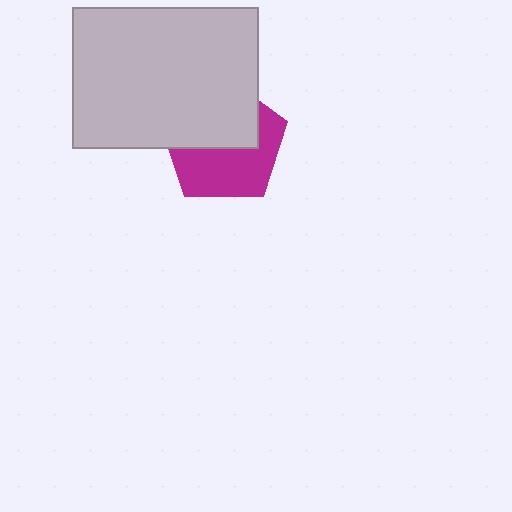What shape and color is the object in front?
The object in front is a light gray rectangle.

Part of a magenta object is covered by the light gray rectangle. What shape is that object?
It is a pentagon.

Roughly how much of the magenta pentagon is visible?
About half of it is visible (roughly 50%).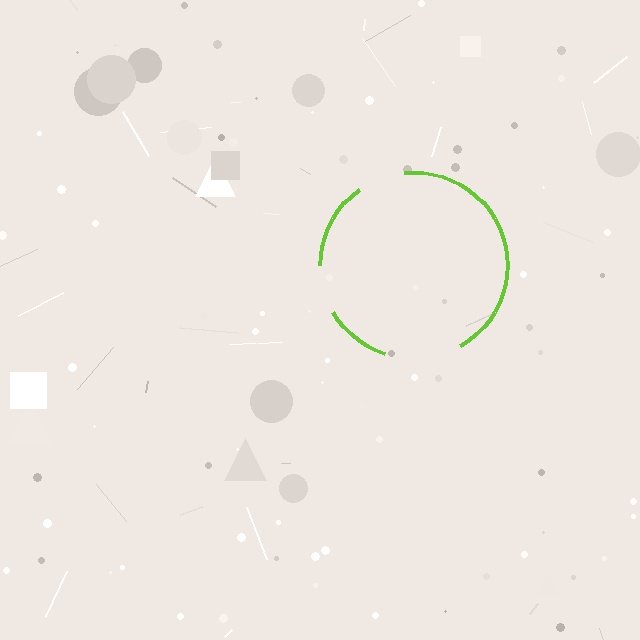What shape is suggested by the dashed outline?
The dashed outline suggests a circle.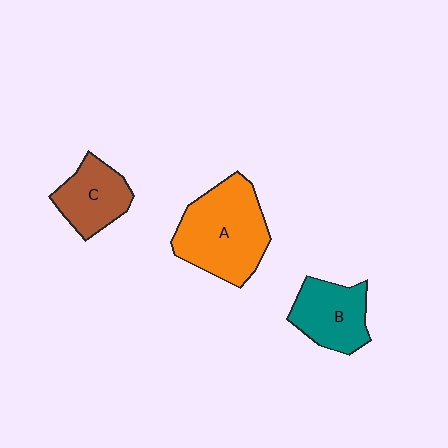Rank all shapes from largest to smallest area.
From largest to smallest: A (orange), B (teal), C (brown).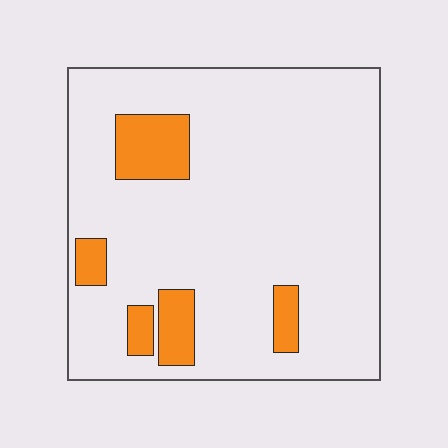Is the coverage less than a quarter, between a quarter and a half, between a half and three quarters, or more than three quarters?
Less than a quarter.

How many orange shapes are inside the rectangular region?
5.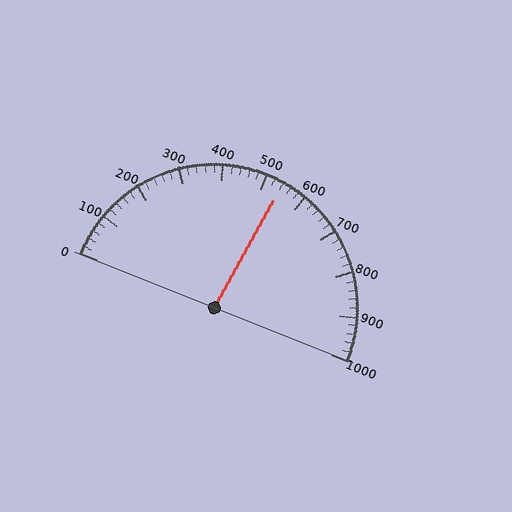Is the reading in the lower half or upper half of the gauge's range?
The reading is in the upper half of the range (0 to 1000).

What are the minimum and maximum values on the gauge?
The gauge ranges from 0 to 1000.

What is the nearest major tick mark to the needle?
The nearest major tick mark is 500.